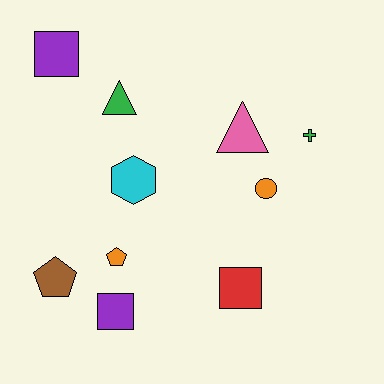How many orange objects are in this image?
There are 2 orange objects.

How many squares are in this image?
There are 3 squares.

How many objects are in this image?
There are 10 objects.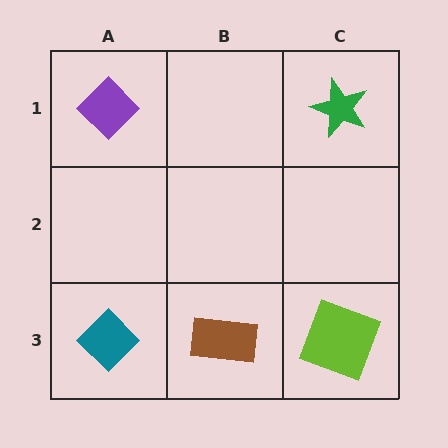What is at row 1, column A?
A purple diamond.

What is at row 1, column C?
A green star.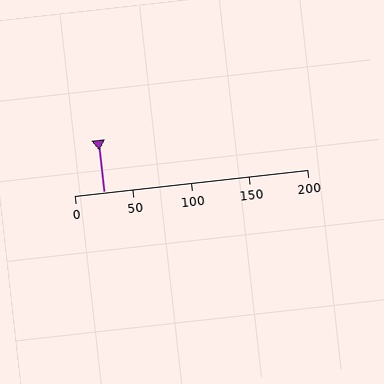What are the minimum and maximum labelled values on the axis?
The axis runs from 0 to 200.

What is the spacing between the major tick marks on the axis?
The major ticks are spaced 50 apart.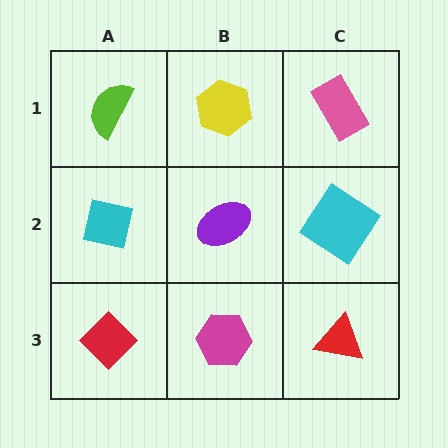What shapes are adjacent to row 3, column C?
A cyan diamond (row 2, column C), a magenta hexagon (row 3, column B).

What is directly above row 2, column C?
A pink rectangle.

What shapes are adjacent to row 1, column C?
A cyan diamond (row 2, column C), a yellow hexagon (row 1, column B).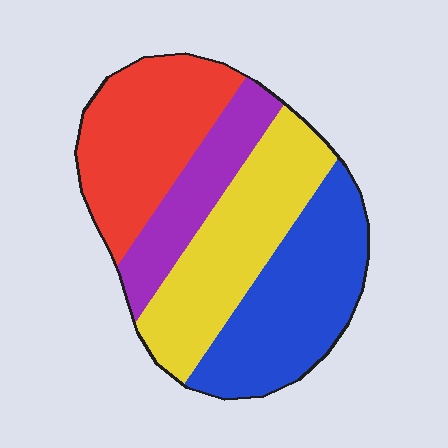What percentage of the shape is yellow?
Yellow covers roughly 30% of the shape.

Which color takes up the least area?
Purple, at roughly 15%.